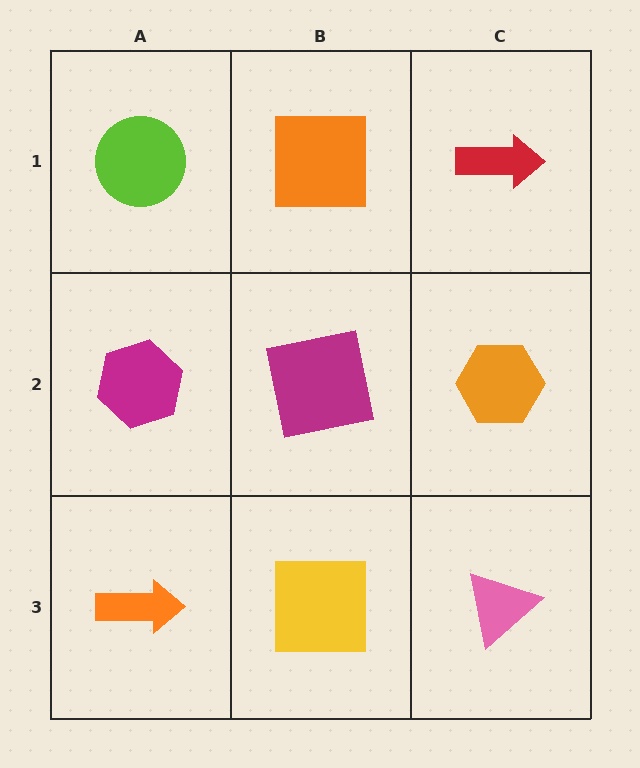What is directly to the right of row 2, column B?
An orange hexagon.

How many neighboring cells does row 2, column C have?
3.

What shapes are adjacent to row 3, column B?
A magenta square (row 2, column B), an orange arrow (row 3, column A), a pink triangle (row 3, column C).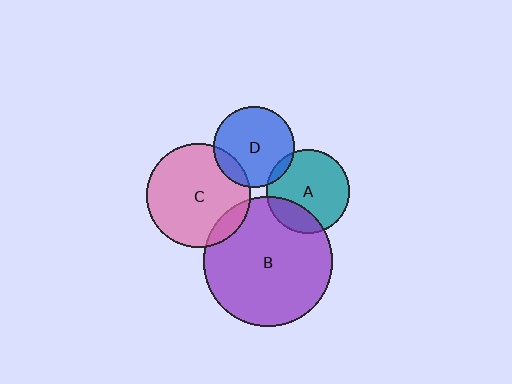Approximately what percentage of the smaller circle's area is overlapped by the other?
Approximately 20%.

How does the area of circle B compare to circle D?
Approximately 2.6 times.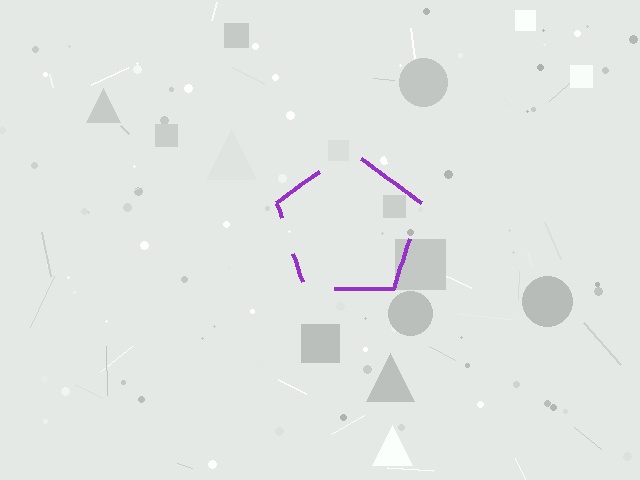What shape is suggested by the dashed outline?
The dashed outline suggests a pentagon.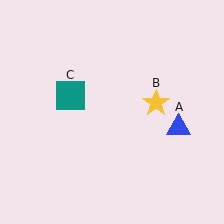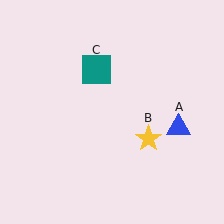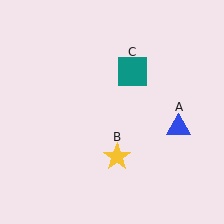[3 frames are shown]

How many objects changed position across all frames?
2 objects changed position: yellow star (object B), teal square (object C).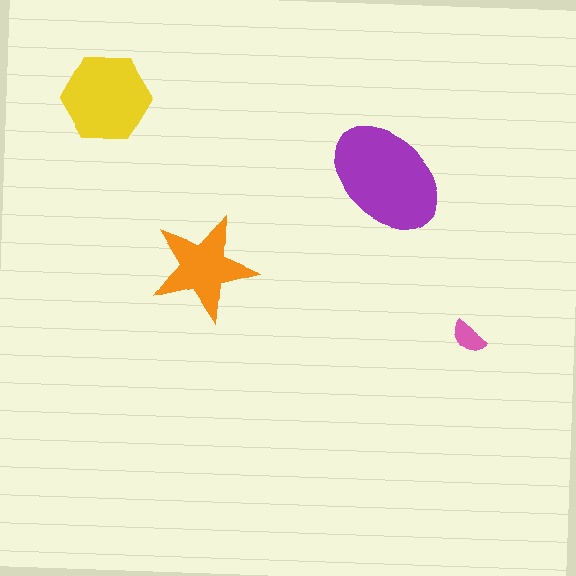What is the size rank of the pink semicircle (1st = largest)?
4th.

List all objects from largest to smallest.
The purple ellipse, the yellow hexagon, the orange star, the pink semicircle.